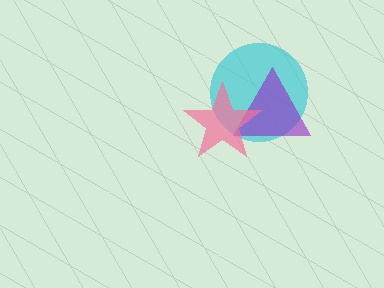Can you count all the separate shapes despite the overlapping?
Yes, there are 3 separate shapes.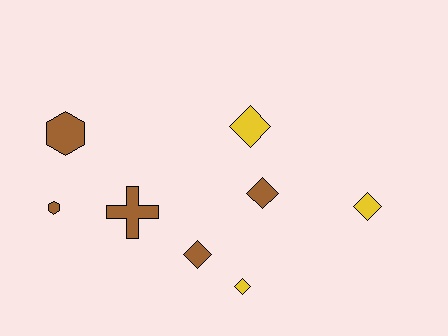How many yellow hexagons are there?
There are no yellow hexagons.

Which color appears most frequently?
Brown, with 5 objects.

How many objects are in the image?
There are 8 objects.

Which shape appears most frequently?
Diamond, with 5 objects.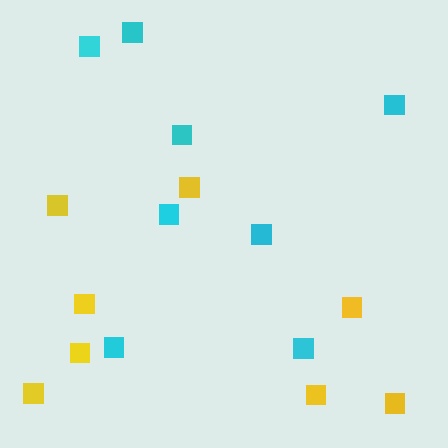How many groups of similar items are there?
There are 2 groups: one group of yellow squares (8) and one group of cyan squares (8).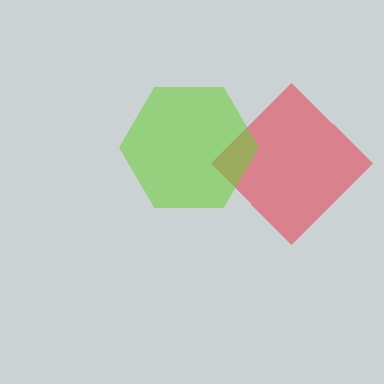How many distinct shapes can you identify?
There are 2 distinct shapes: a red diamond, a lime hexagon.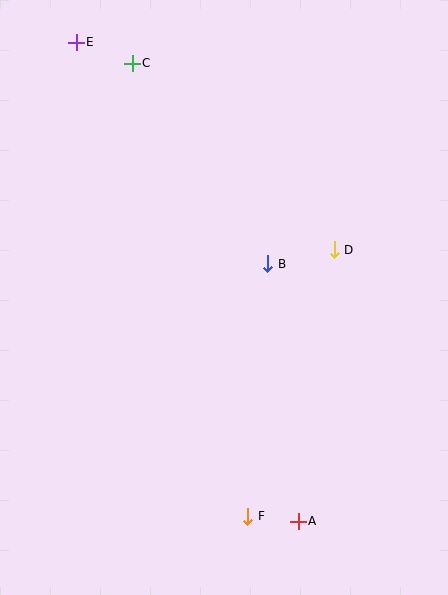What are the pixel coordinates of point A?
Point A is at (298, 521).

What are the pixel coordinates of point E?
Point E is at (76, 42).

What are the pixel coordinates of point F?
Point F is at (248, 516).